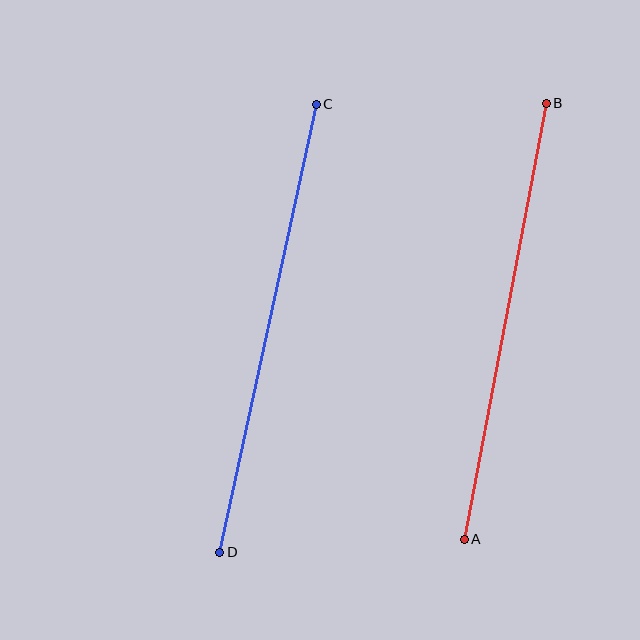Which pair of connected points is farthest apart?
Points C and D are farthest apart.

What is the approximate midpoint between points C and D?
The midpoint is at approximately (268, 328) pixels.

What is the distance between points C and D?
The distance is approximately 458 pixels.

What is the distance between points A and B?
The distance is approximately 444 pixels.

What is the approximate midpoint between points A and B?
The midpoint is at approximately (505, 321) pixels.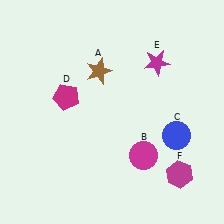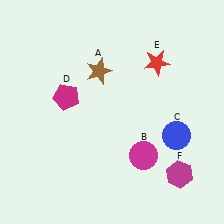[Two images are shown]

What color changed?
The star (E) changed from magenta in Image 1 to red in Image 2.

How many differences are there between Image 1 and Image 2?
There is 1 difference between the two images.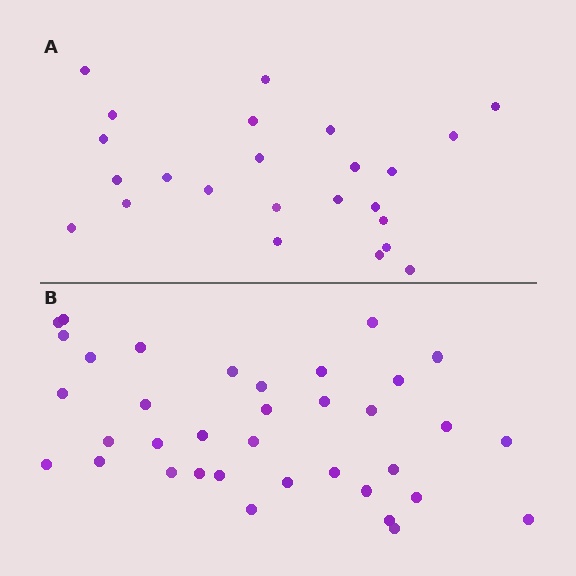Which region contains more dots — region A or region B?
Region B (the bottom region) has more dots.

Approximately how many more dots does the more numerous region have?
Region B has roughly 12 or so more dots than region A.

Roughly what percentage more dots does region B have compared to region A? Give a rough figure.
About 50% more.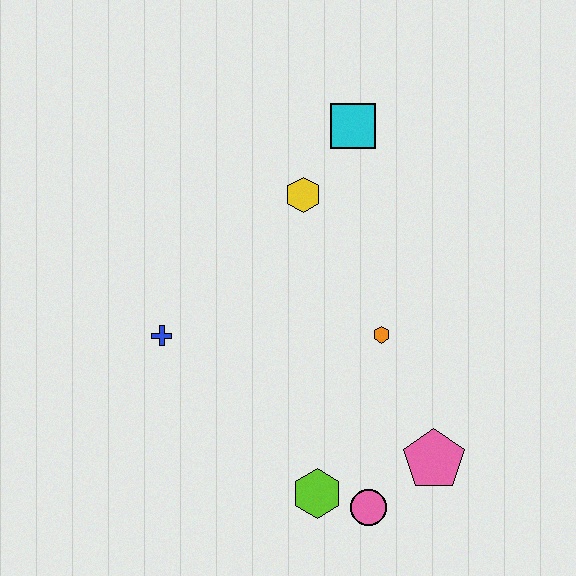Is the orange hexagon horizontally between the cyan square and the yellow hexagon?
No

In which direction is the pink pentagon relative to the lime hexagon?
The pink pentagon is to the right of the lime hexagon.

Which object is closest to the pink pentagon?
The pink circle is closest to the pink pentagon.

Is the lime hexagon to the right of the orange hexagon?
No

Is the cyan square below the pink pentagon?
No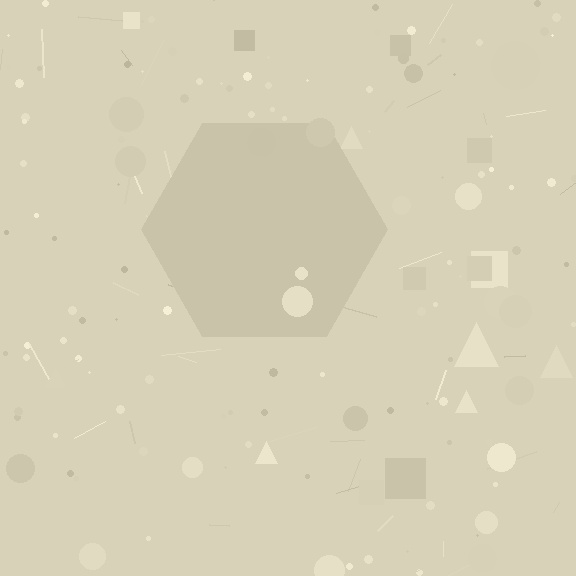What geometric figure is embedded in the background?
A hexagon is embedded in the background.